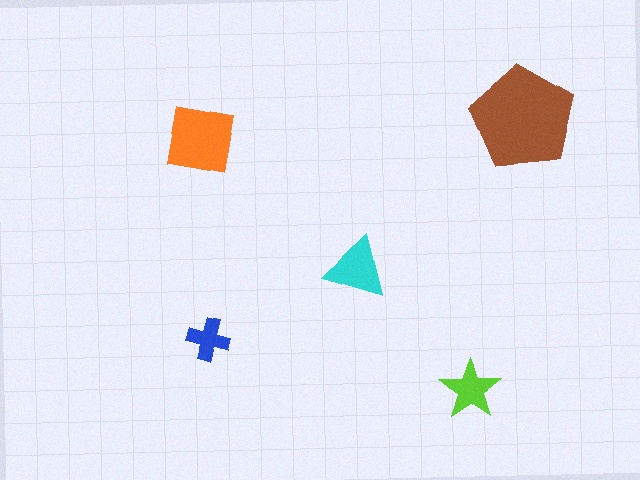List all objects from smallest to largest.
The blue cross, the lime star, the cyan triangle, the orange square, the brown pentagon.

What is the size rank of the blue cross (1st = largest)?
5th.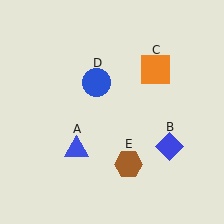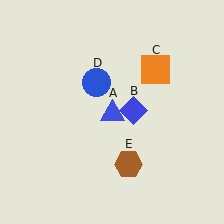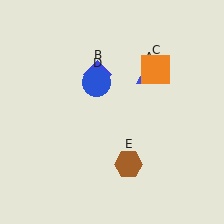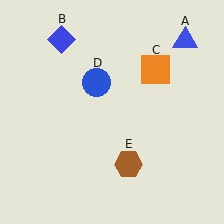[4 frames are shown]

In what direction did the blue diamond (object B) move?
The blue diamond (object B) moved up and to the left.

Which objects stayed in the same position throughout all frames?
Orange square (object C) and blue circle (object D) and brown hexagon (object E) remained stationary.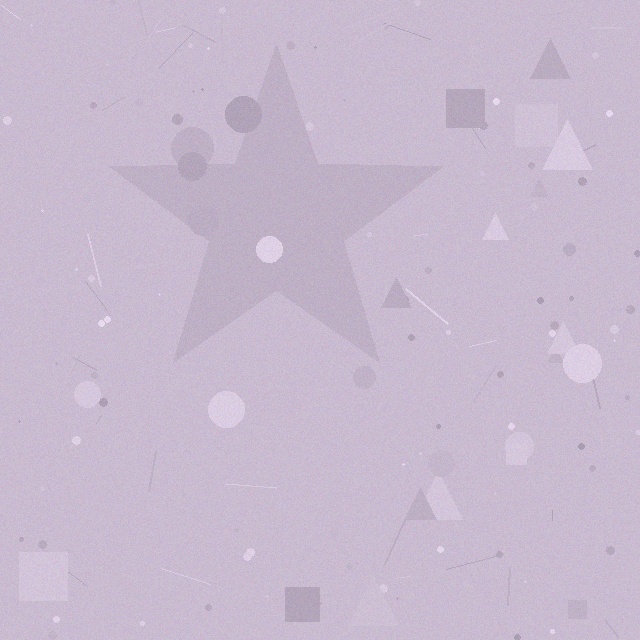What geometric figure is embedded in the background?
A star is embedded in the background.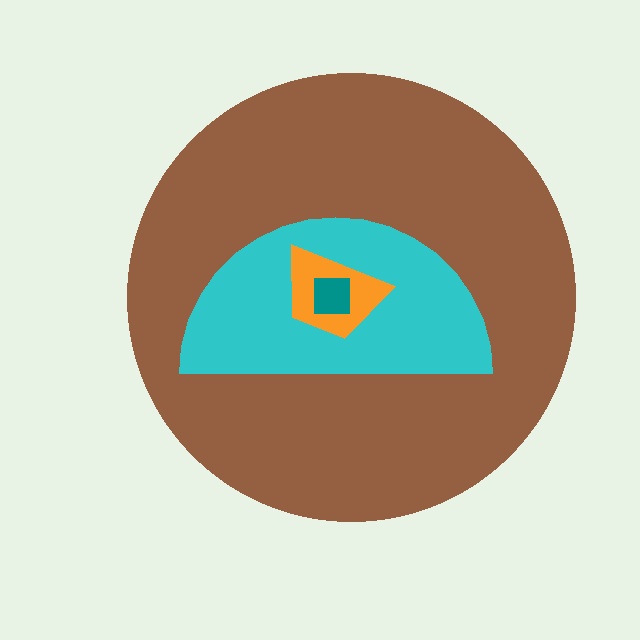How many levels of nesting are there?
4.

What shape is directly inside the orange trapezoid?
The teal square.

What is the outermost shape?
The brown circle.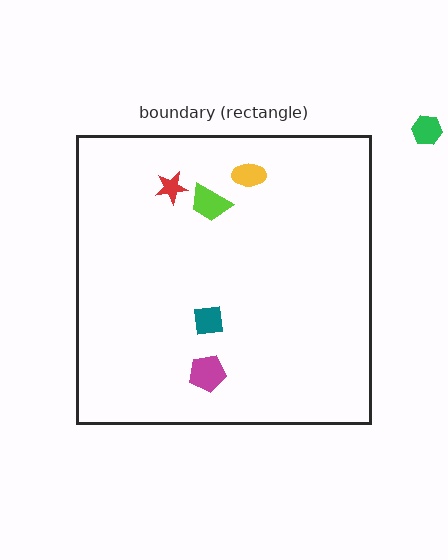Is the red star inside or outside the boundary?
Inside.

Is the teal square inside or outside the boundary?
Inside.